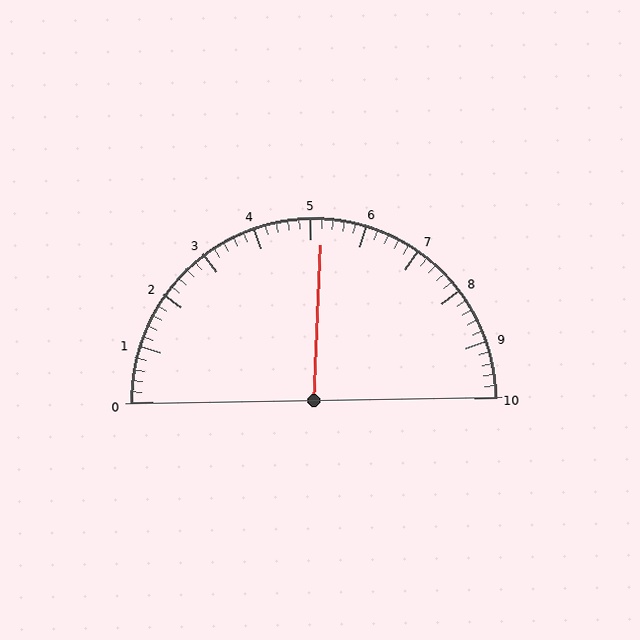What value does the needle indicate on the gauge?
The needle indicates approximately 5.2.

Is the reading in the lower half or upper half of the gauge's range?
The reading is in the upper half of the range (0 to 10).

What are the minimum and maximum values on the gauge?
The gauge ranges from 0 to 10.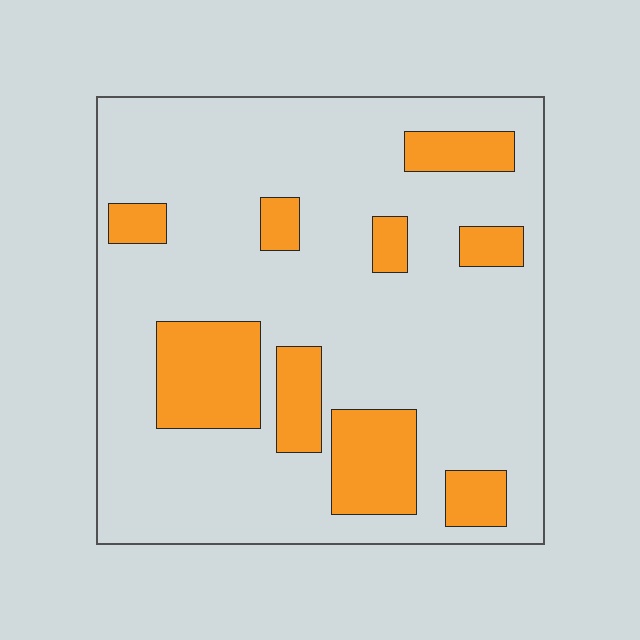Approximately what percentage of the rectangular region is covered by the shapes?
Approximately 20%.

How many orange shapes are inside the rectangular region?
9.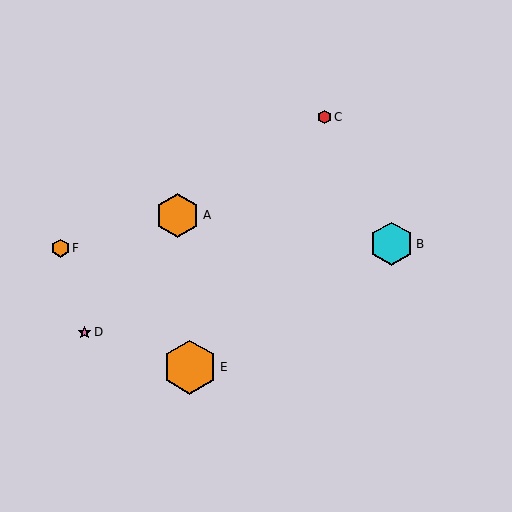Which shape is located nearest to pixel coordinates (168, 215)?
The orange hexagon (labeled A) at (178, 215) is nearest to that location.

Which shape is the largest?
The orange hexagon (labeled E) is the largest.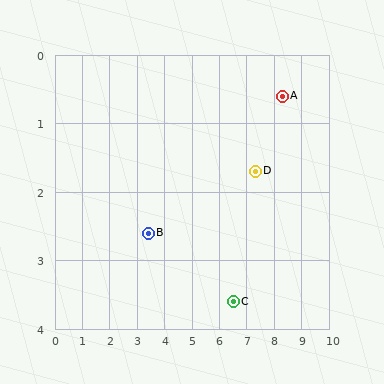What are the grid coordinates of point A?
Point A is at approximately (8.3, 0.6).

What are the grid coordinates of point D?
Point D is at approximately (7.3, 1.7).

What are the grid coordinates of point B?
Point B is at approximately (3.4, 2.6).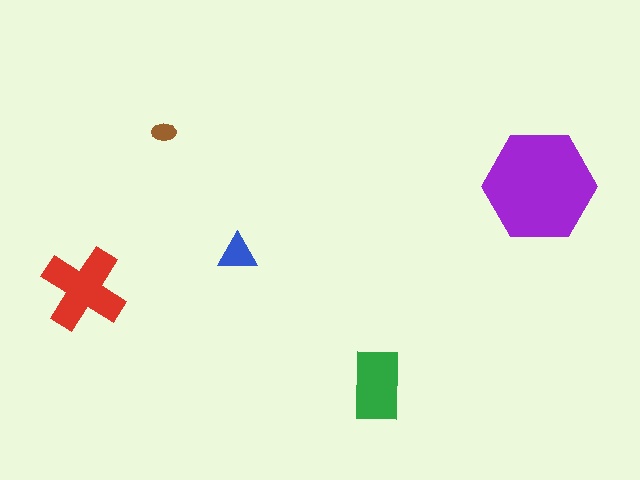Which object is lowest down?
The green rectangle is bottommost.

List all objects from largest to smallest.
The purple hexagon, the red cross, the green rectangle, the blue triangle, the brown ellipse.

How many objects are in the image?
There are 5 objects in the image.